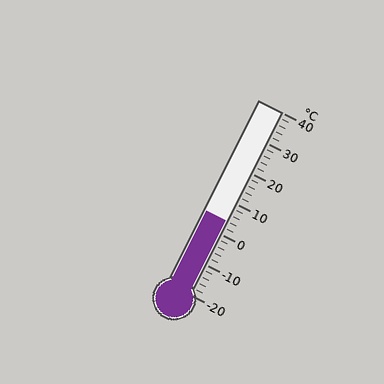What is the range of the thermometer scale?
The thermometer scale ranges from -20°C to 40°C.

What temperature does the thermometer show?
The thermometer shows approximately 4°C.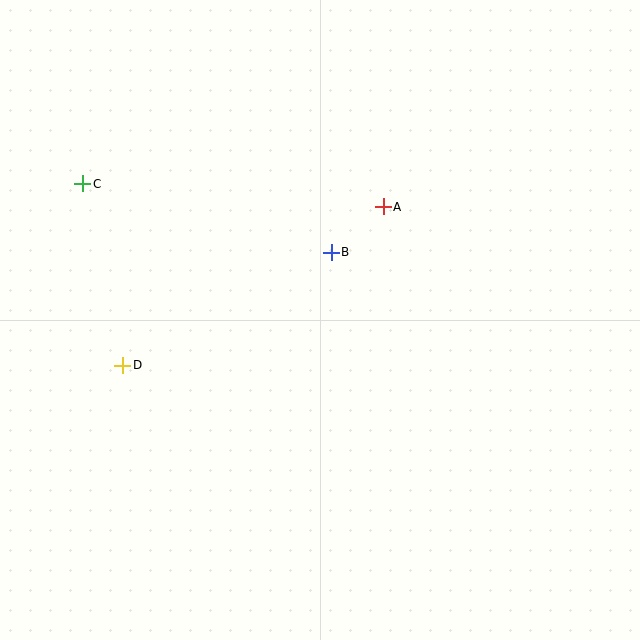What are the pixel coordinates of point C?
Point C is at (83, 184).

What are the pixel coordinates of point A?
Point A is at (383, 207).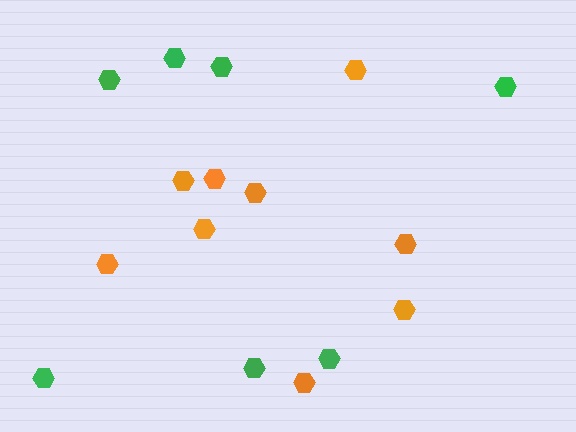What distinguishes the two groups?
There are 2 groups: one group of green hexagons (7) and one group of orange hexagons (9).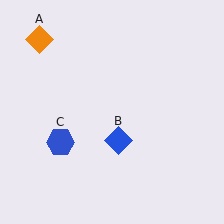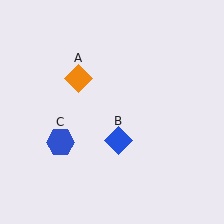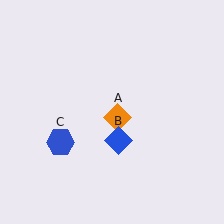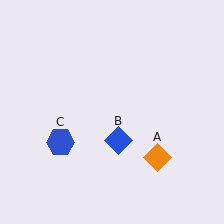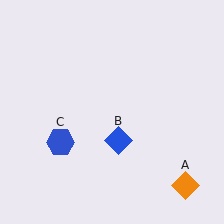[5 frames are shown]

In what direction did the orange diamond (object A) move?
The orange diamond (object A) moved down and to the right.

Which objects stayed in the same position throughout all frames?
Blue diamond (object B) and blue hexagon (object C) remained stationary.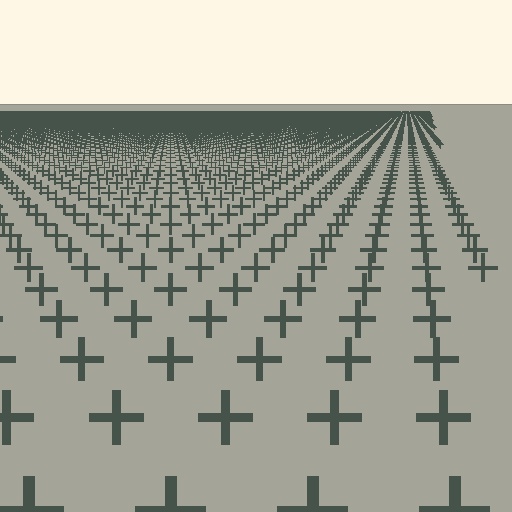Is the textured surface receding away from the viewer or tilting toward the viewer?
The surface is receding away from the viewer. Texture elements get smaller and denser toward the top.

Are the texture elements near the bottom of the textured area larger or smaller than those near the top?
Larger. Near the bottom, elements are closer to the viewer and appear at a bigger on-screen size.